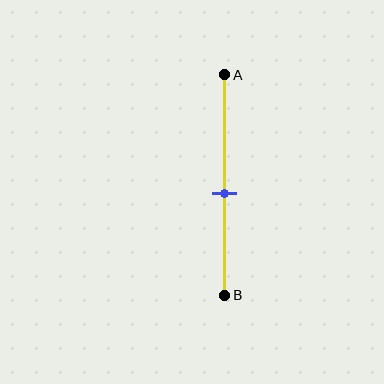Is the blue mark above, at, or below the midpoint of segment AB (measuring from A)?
The blue mark is below the midpoint of segment AB.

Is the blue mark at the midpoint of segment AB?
No, the mark is at about 55% from A, not at the 50% midpoint.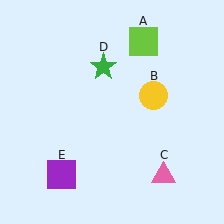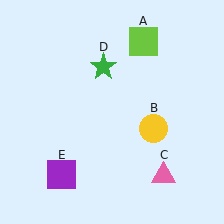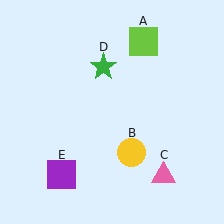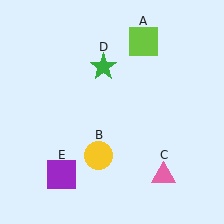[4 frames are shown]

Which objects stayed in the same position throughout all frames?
Lime square (object A) and pink triangle (object C) and green star (object D) and purple square (object E) remained stationary.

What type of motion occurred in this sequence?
The yellow circle (object B) rotated clockwise around the center of the scene.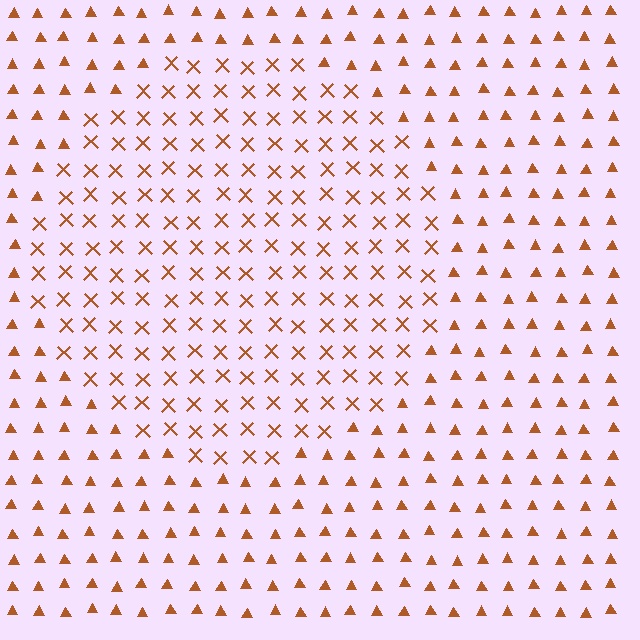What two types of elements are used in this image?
The image uses X marks inside the circle region and triangles outside it.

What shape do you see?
I see a circle.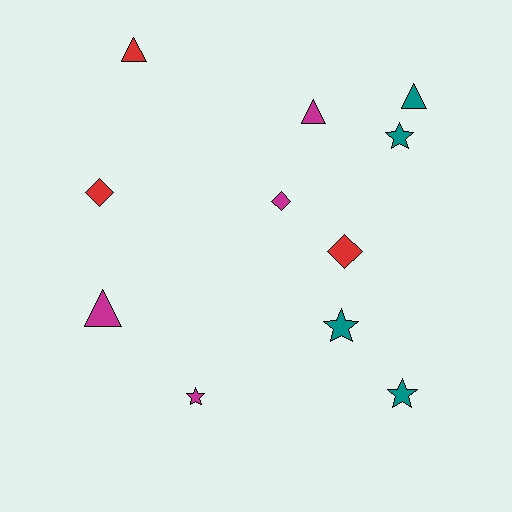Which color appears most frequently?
Teal, with 4 objects.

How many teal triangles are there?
There is 1 teal triangle.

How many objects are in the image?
There are 11 objects.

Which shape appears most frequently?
Triangle, with 4 objects.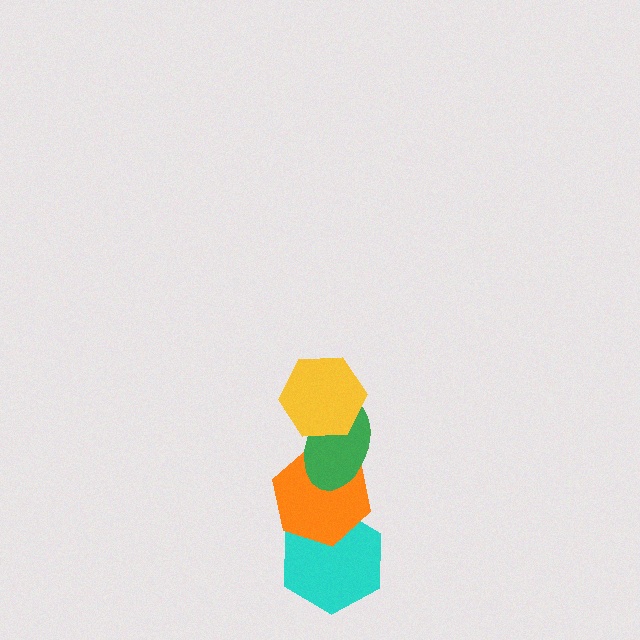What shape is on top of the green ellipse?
The yellow hexagon is on top of the green ellipse.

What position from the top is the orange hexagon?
The orange hexagon is 3rd from the top.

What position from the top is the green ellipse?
The green ellipse is 2nd from the top.